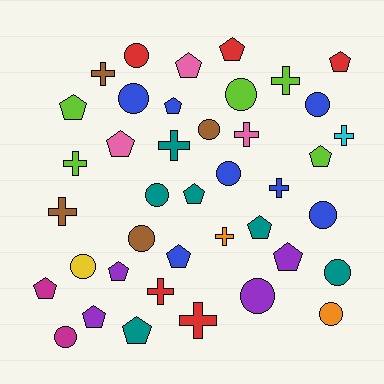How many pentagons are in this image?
There are 15 pentagons.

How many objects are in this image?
There are 40 objects.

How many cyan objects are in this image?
There is 1 cyan object.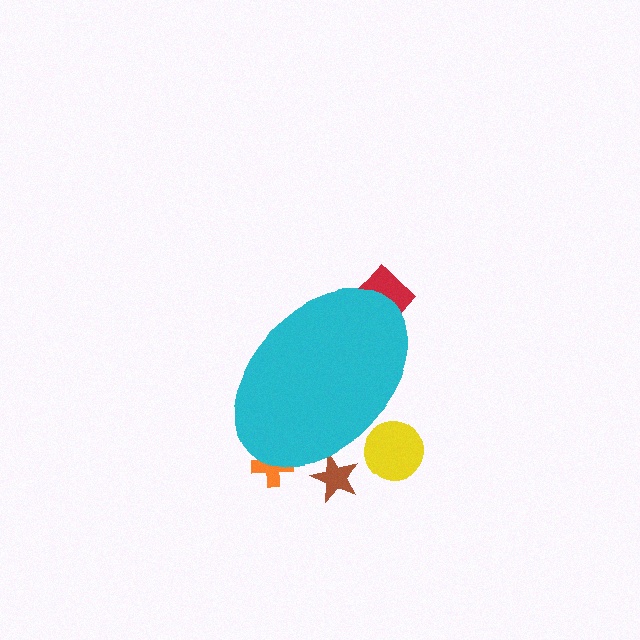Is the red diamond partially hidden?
Yes, the red diamond is partially hidden behind the cyan ellipse.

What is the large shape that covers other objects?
A cyan ellipse.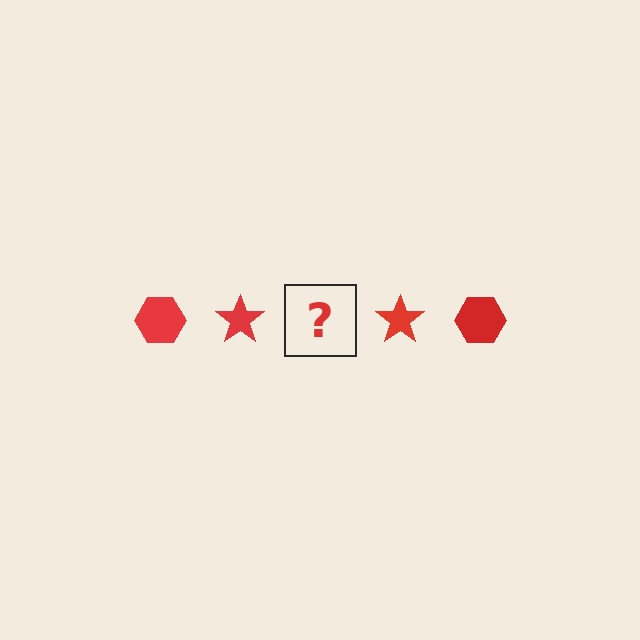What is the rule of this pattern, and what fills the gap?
The rule is that the pattern cycles through hexagon, star shapes in red. The gap should be filled with a red hexagon.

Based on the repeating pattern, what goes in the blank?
The blank should be a red hexagon.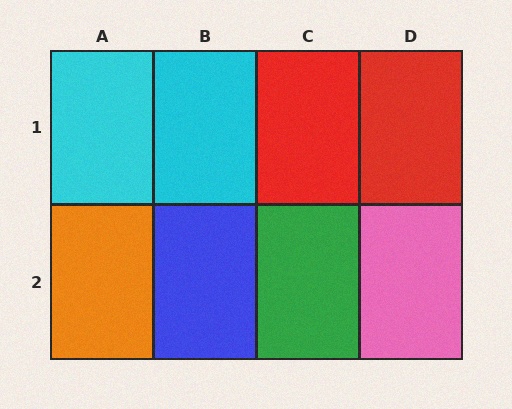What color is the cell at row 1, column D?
Red.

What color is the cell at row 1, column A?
Cyan.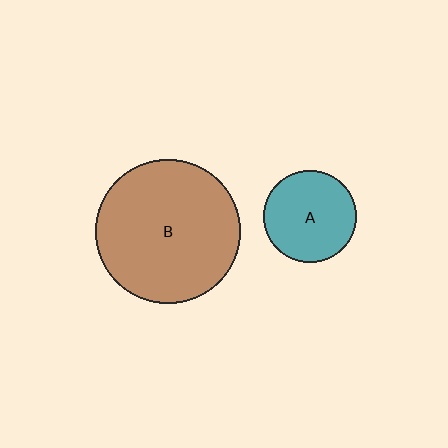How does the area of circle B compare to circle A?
Approximately 2.4 times.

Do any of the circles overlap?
No, none of the circles overlap.